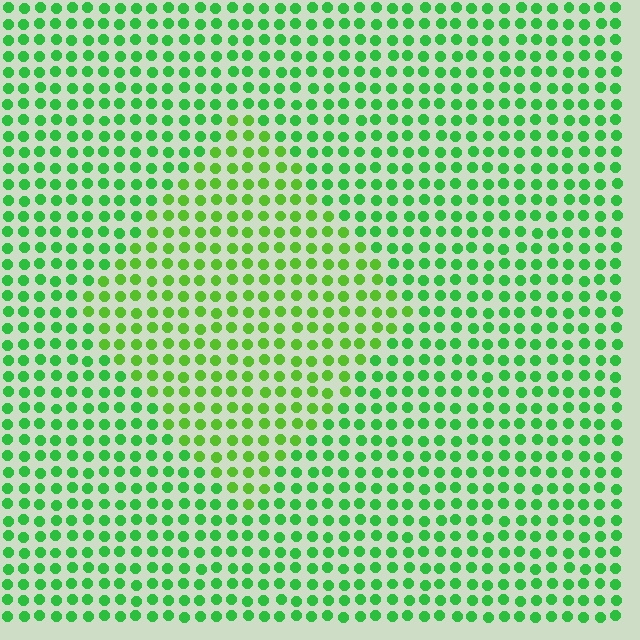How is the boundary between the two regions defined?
The boundary is defined purely by a slight shift in hue (about 25 degrees). Spacing, size, and orientation are identical on both sides.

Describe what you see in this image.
The image is filled with small green elements in a uniform arrangement. A diamond-shaped region is visible where the elements are tinted to a slightly different hue, forming a subtle color boundary.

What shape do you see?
I see a diamond.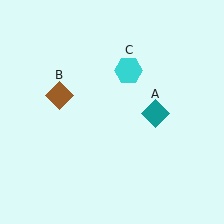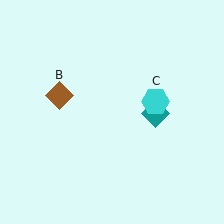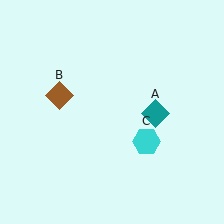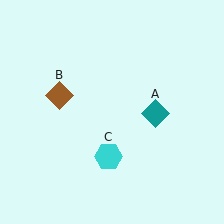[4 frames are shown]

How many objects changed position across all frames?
1 object changed position: cyan hexagon (object C).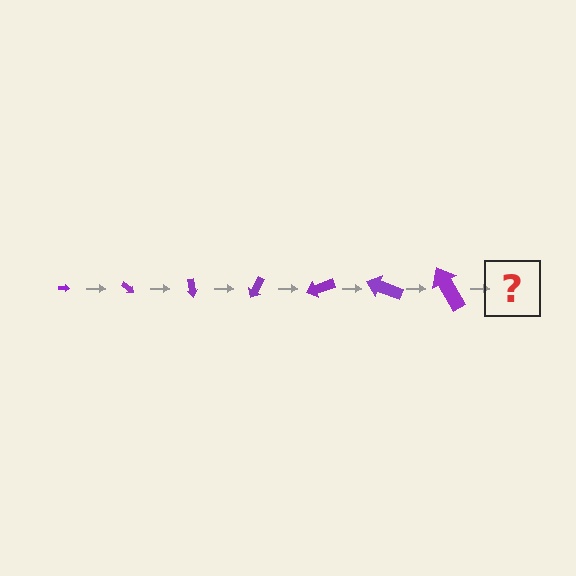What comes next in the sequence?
The next element should be an arrow, larger than the previous one and rotated 280 degrees from the start.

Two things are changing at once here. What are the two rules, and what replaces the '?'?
The two rules are that the arrow grows larger each step and it rotates 40 degrees each step. The '?' should be an arrow, larger than the previous one and rotated 280 degrees from the start.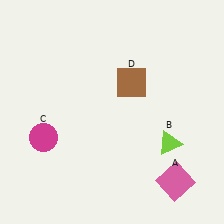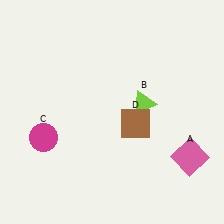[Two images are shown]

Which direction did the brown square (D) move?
The brown square (D) moved down.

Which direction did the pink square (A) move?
The pink square (A) moved up.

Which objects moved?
The objects that moved are: the pink square (A), the lime triangle (B), the brown square (D).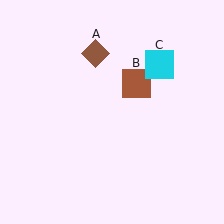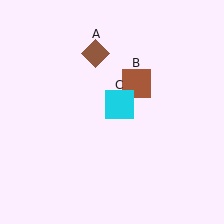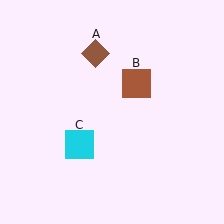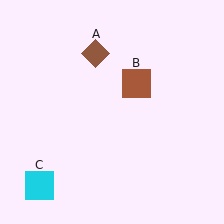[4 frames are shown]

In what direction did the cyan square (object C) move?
The cyan square (object C) moved down and to the left.